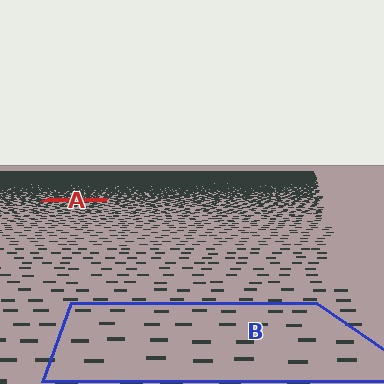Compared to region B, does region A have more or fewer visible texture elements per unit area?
Region A has more texture elements per unit area — they are packed more densely because it is farther away.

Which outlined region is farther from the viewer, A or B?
Region A is farther from the viewer — the texture elements inside it appear smaller and more densely packed.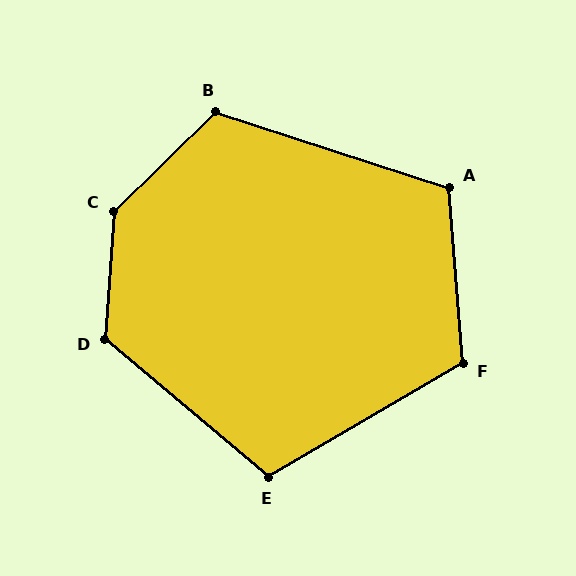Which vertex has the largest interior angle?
C, at approximately 138 degrees.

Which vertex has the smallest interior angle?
E, at approximately 109 degrees.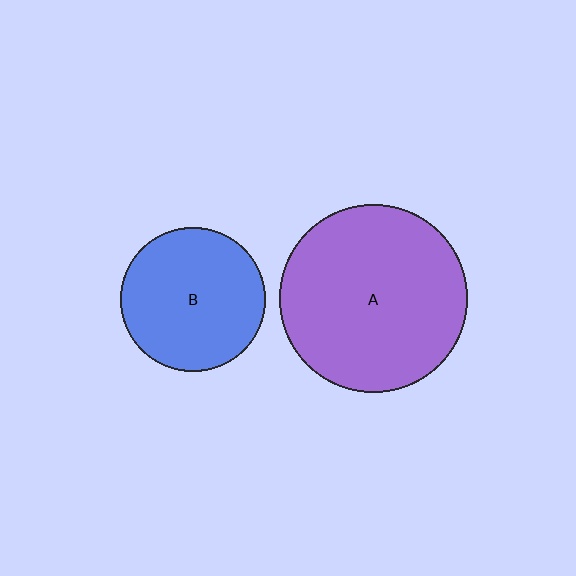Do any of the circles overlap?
No, none of the circles overlap.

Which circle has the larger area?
Circle A (purple).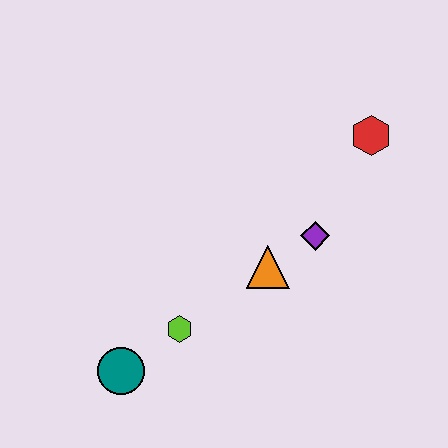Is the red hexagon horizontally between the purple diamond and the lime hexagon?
No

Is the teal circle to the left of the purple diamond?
Yes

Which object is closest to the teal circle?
The lime hexagon is closest to the teal circle.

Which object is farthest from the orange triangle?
The teal circle is farthest from the orange triangle.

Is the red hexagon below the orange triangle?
No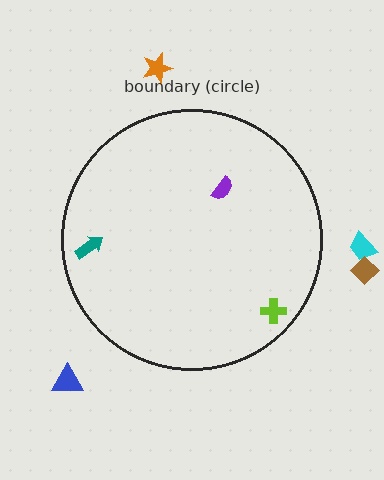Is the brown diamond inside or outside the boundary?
Outside.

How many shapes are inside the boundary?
3 inside, 4 outside.